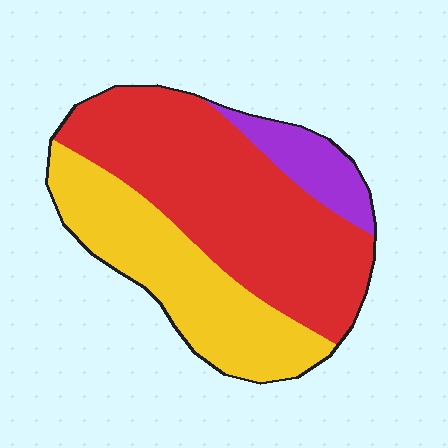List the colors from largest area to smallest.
From largest to smallest: red, yellow, purple.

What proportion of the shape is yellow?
Yellow covers about 35% of the shape.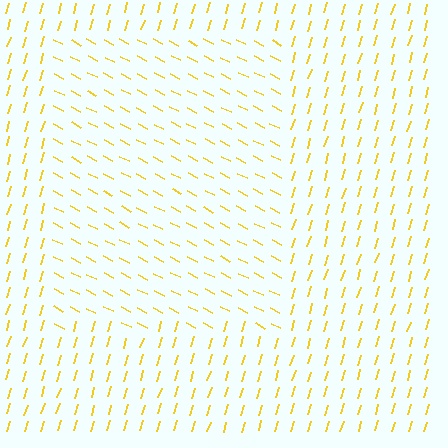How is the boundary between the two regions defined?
The boundary is defined purely by a change in line orientation (approximately 79 degrees difference). All lines are the same color and thickness.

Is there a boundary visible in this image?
Yes, there is a texture boundary formed by a change in line orientation.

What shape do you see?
I see a rectangle.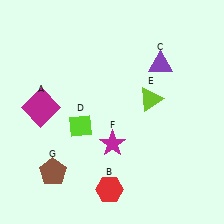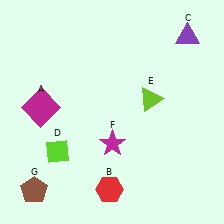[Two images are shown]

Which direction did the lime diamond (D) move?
The lime diamond (D) moved down.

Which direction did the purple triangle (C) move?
The purple triangle (C) moved up.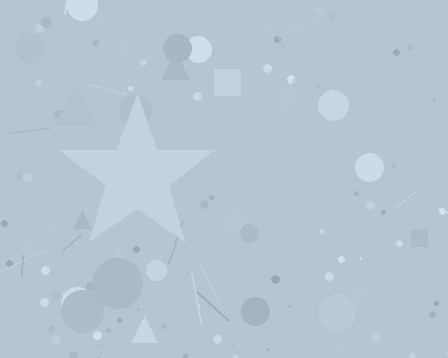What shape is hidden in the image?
A star is hidden in the image.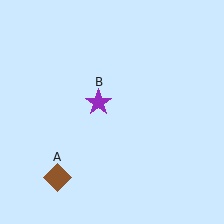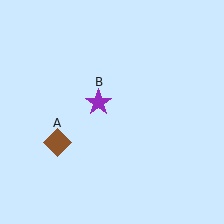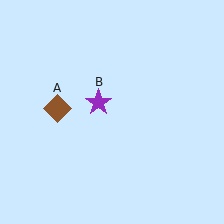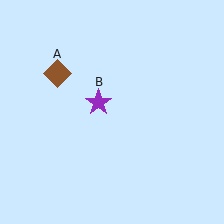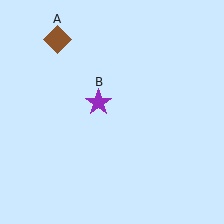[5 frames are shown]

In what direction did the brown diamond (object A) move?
The brown diamond (object A) moved up.